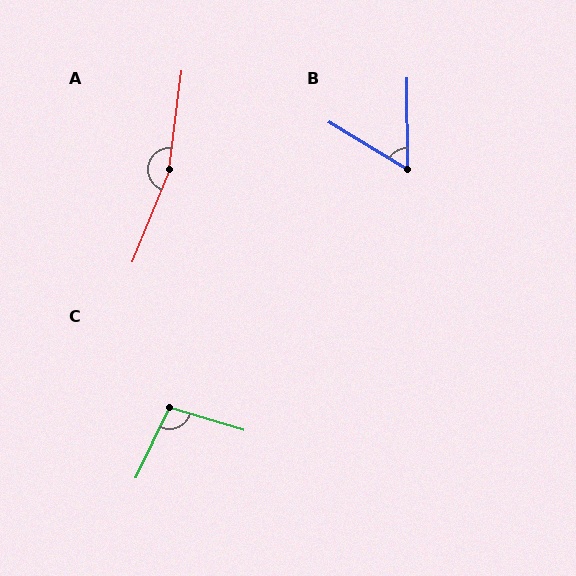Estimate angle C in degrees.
Approximately 99 degrees.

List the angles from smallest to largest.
B (59°), C (99°), A (165°).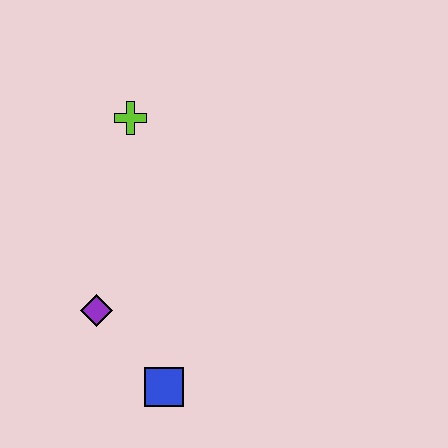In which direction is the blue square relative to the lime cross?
The blue square is below the lime cross.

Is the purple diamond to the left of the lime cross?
Yes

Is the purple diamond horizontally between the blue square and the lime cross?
No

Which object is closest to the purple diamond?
The blue square is closest to the purple diamond.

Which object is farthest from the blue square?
The lime cross is farthest from the blue square.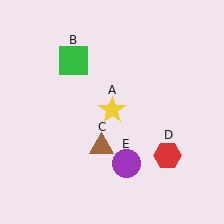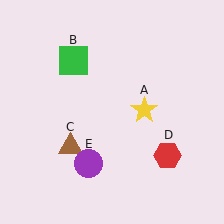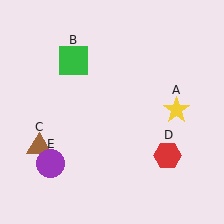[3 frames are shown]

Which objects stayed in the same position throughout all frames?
Green square (object B) and red hexagon (object D) remained stationary.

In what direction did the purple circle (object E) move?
The purple circle (object E) moved left.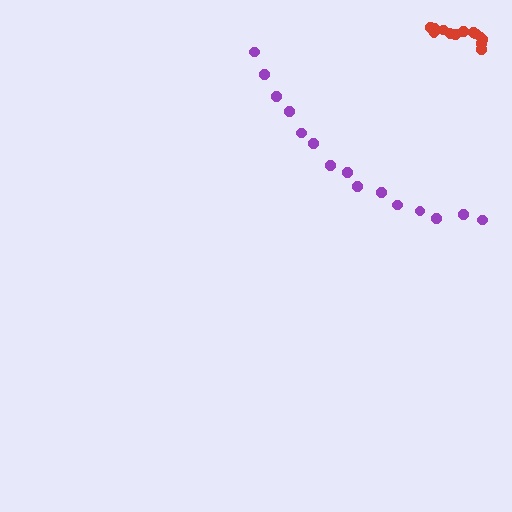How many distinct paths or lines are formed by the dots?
There are 2 distinct paths.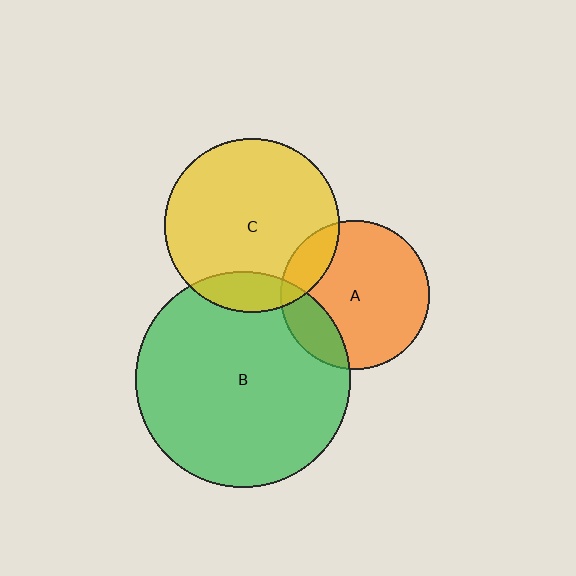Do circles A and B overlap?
Yes.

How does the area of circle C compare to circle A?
Approximately 1.4 times.